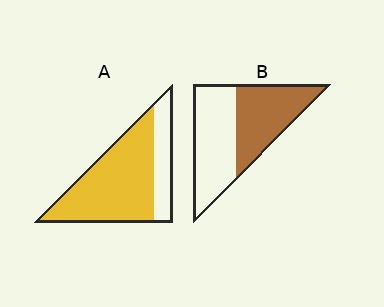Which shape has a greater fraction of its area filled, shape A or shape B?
Shape A.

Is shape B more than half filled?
Roughly half.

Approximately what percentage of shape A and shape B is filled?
A is approximately 75% and B is approximately 45%.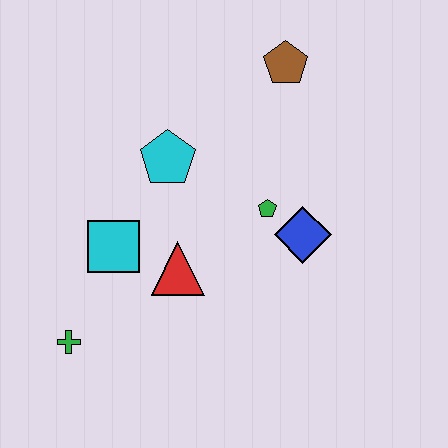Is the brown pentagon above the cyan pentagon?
Yes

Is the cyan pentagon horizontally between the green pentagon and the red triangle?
No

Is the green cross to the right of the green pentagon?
No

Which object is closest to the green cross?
The cyan square is closest to the green cross.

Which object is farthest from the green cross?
The brown pentagon is farthest from the green cross.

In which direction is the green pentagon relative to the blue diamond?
The green pentagon is to the left of the blue diamond.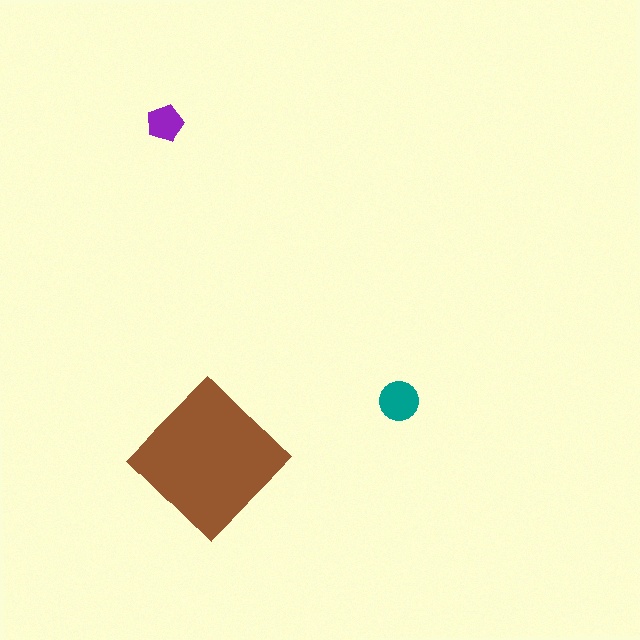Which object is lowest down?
The brown diamond is bottommost.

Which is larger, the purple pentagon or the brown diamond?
The brown diamond.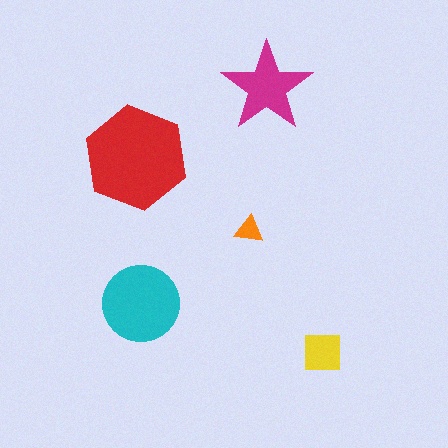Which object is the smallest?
The orange triangle.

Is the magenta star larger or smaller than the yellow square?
Larger.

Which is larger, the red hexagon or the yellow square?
The red hexagon.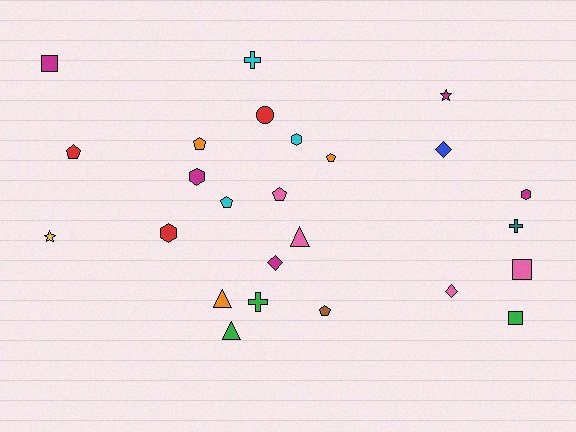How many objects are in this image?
There are 25 objects.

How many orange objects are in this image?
There are 3 orange objects.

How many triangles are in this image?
There are 3 triangles.